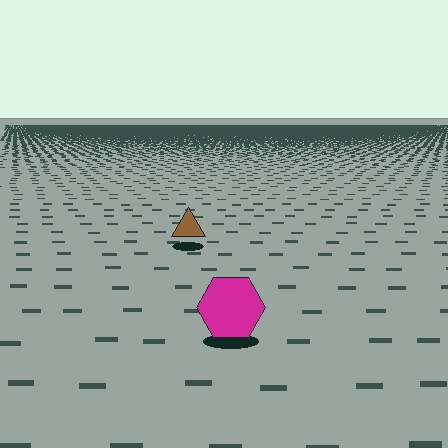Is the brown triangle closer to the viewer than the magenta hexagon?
No. The magenta hexagon is closer — you can tell from the texture gradient: the ground texture is coarser near it.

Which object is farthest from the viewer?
The brown triangle is farthest from the viewer. It appears smaller and the ground texture around it is denser.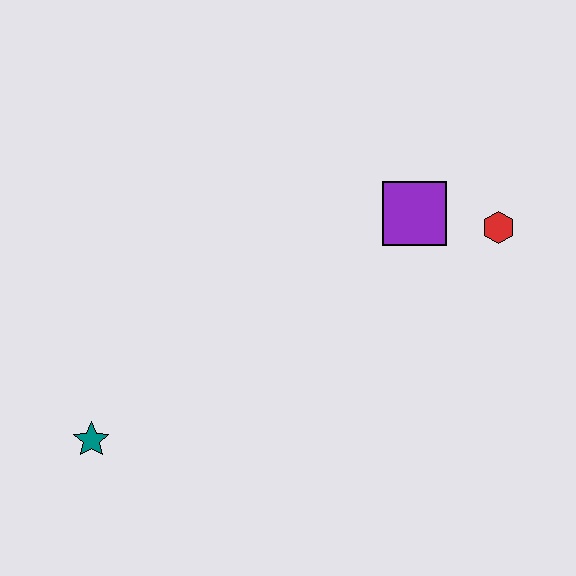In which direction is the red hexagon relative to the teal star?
The red hexagon is to the right of the teal star.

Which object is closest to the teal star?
The purple square is closest to the teal star.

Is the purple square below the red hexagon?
No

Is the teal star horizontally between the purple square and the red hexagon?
No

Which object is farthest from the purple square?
The teal star is farthest from the purple square.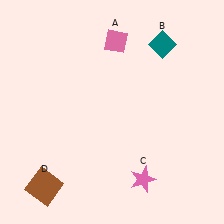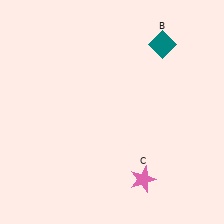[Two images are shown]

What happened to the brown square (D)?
The brown square (D) was removed in Image 2. It was in the bottom-left area of Image 1.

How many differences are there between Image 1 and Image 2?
There are 2 differences between the two images.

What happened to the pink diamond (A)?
The pink diamond (A) was removed in Image 2. It was in the top-right area of Image 1.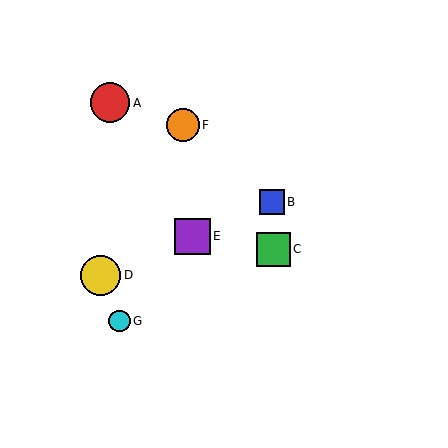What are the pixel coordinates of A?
Object A is at (110, 103).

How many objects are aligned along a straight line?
3 objects (B, D, E) are aligned along a straight line.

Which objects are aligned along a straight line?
Objects B, D, E are aligned along a straight line.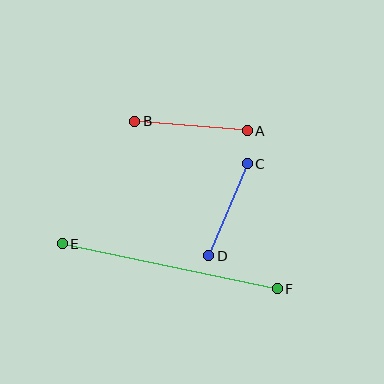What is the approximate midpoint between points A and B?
The midpoint is at approximately (191, 126) pixels.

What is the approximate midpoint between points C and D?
The midpoint is at approximately (228, 210) pixels.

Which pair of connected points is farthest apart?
Points E and F are farthest apart.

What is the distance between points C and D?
The distance is approximately 100 pixels.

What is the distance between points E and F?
The distance is approximately 220 pixels.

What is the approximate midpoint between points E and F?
The midpoint is at approximately (170, 266) pixels.